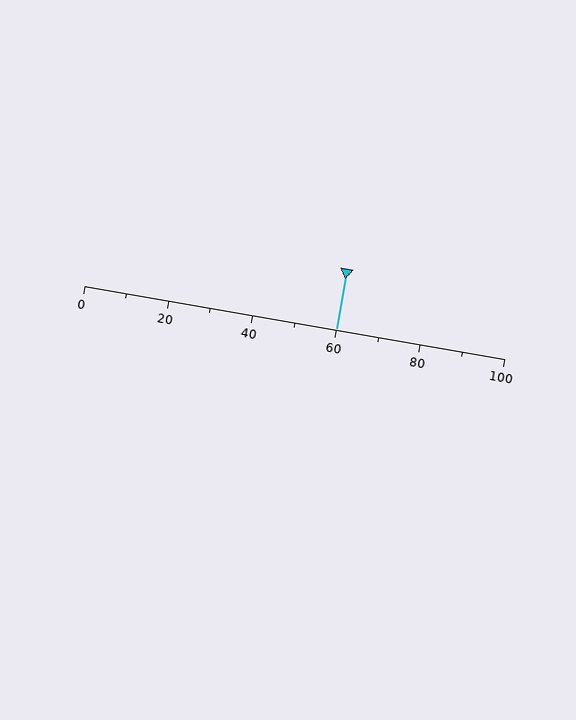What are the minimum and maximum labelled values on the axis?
The axis runs from 0 to 100.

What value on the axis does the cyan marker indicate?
The marker indicates approximately 60.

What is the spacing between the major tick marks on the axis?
The major ticks are spaced 20 apart.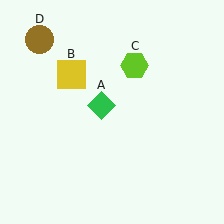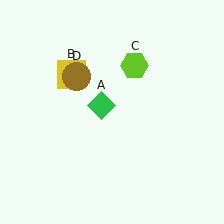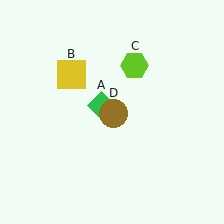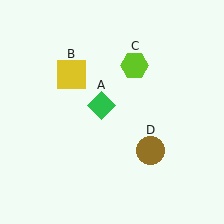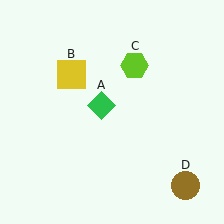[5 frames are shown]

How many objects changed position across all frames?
1 object changed position: brown circle (object D).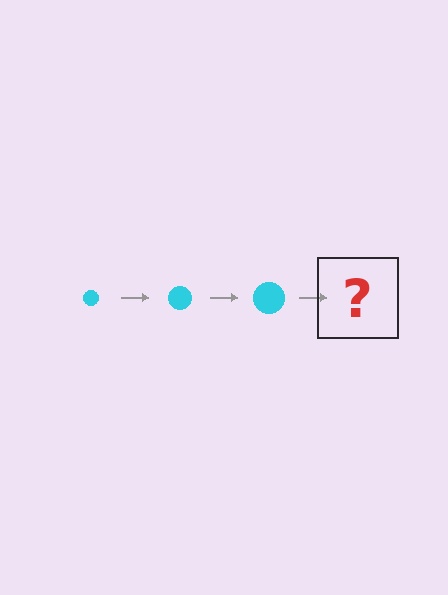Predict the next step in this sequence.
The next step is a cyan circle, larger than the previous one.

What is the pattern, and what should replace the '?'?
The pattern is that the circle gets progressively larger each step. The '?' should be a cyan circle, larger than the previous one.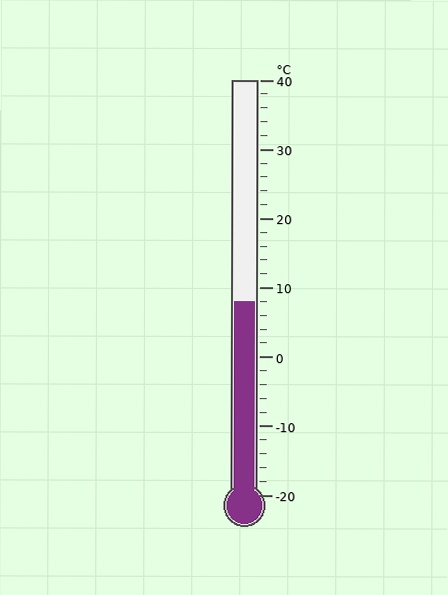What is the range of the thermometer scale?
The thermometer scale ranges from -20°C to 40°C.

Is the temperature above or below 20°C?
The temperature is below 20°C.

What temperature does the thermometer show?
The thermometer shows approximately 8°C.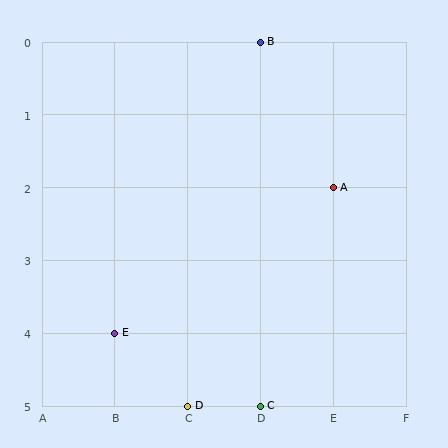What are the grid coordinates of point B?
Point B is at grid coordinates (D, 0).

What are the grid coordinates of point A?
Point A is at grid coordinates (E, 2).